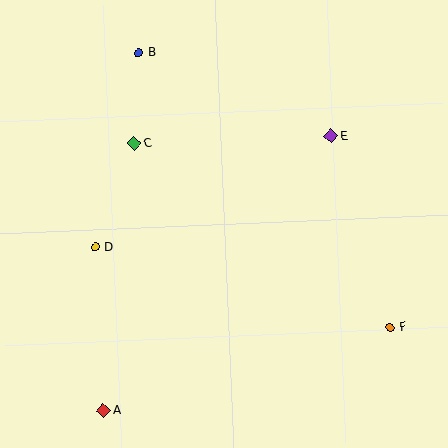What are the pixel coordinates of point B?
Point B is at (139, 52).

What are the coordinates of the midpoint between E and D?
The midpoint between E and D is at (213, 192).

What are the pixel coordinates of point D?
Point D is at (95, 247).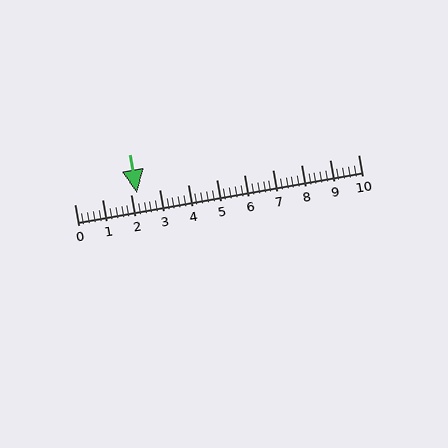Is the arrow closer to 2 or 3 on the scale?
The arrow is closer to 2.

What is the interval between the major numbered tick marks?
The major tick marks are spaced 1 units apart.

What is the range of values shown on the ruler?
The ruler shows values from 0 to 10.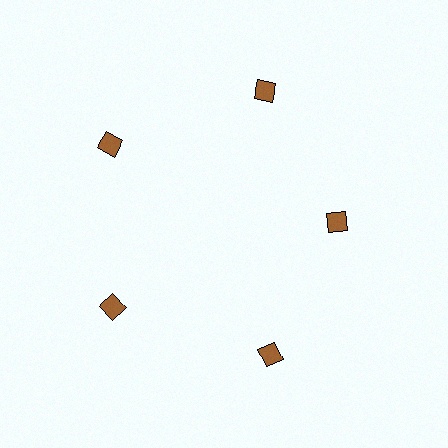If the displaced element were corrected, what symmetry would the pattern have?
It would have 5-fold rotational symmetry — the pattern would map onto itself every 72 degrees.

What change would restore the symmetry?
The symmetry would be restored by moving it outward, back onto the ring so that all 5 diamonds sit at equal angles and equal distance from the center.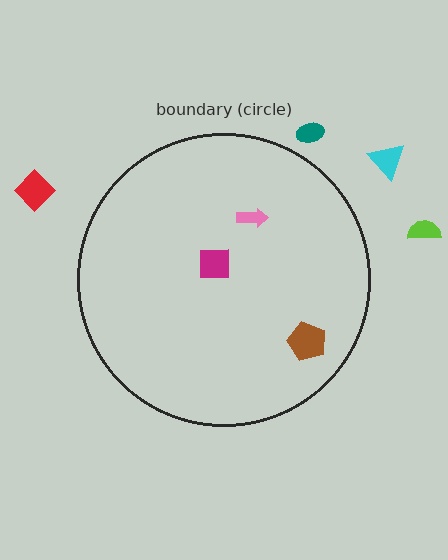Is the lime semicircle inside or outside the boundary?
Outside.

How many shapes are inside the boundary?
3 inside, 4 outside.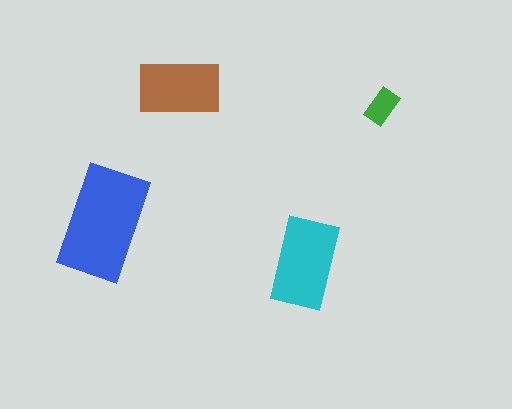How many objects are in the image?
There are 4 objects in the image.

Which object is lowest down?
The cyan rectangle is bottommost.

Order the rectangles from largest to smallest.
the blue one, the cyan one, the brown one, the green one.